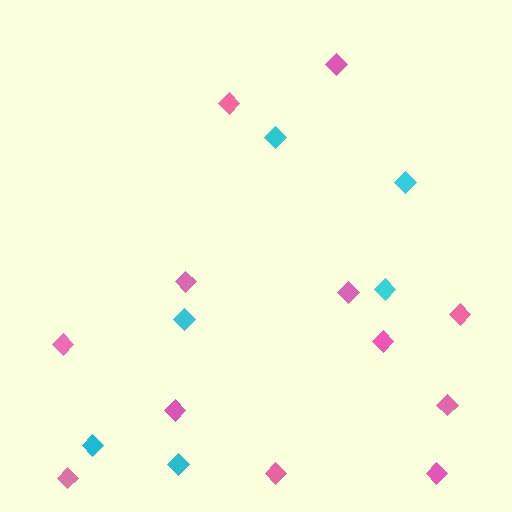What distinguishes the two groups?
There are 2 groups: one group of cyan diamonds (6) and one group of pink diamonds (12).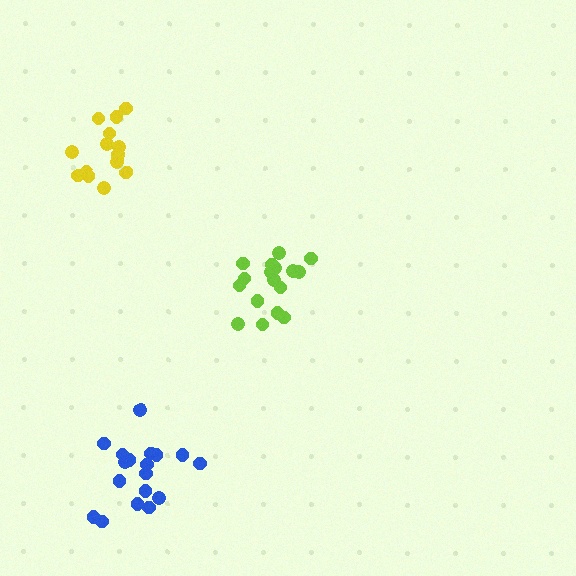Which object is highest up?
The yellow cluster is topmost.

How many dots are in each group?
Group 1: 18 dots, Group 2: 17 dots, Group 3: 15 dots (50 total).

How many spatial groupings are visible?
There are 3 spatial groupings.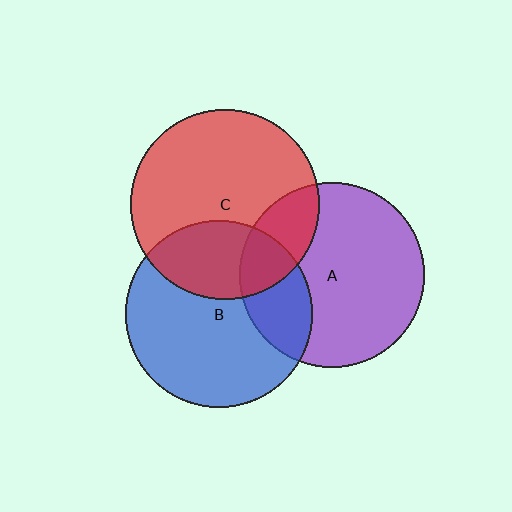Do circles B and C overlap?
Yes.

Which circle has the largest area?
Circle C (red).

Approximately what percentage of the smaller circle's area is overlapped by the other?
Approximately 30%.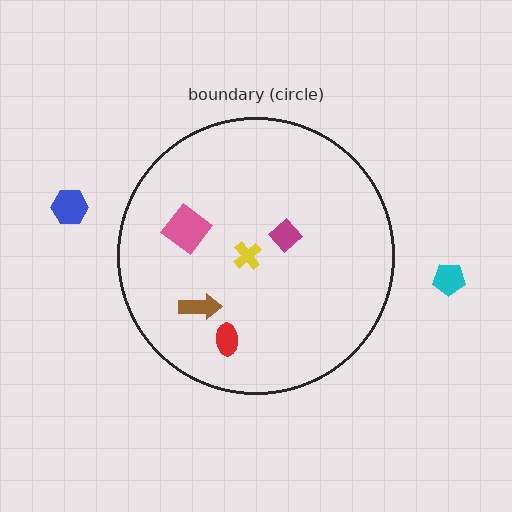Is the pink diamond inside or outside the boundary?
Inside.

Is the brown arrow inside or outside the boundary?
Inside.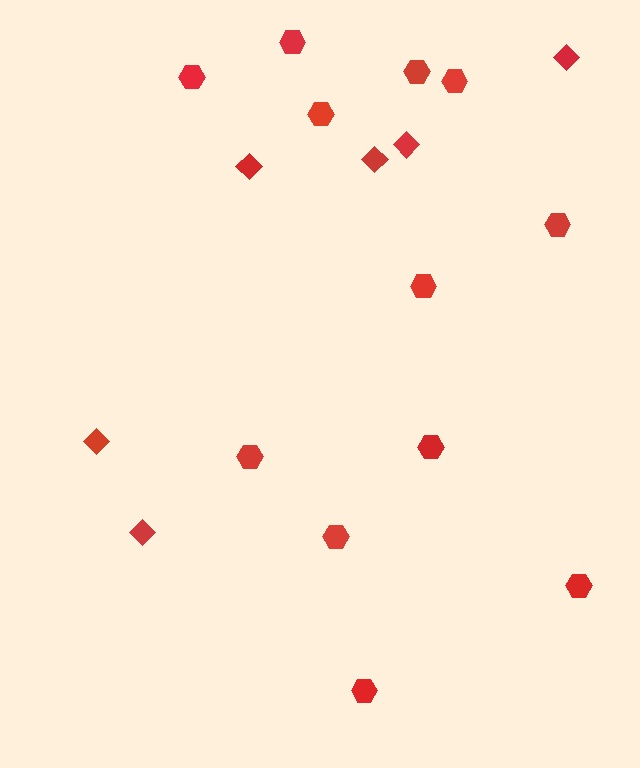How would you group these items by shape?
There are 2 groups: one group of hexagons (12) and one group of diamonds (6).